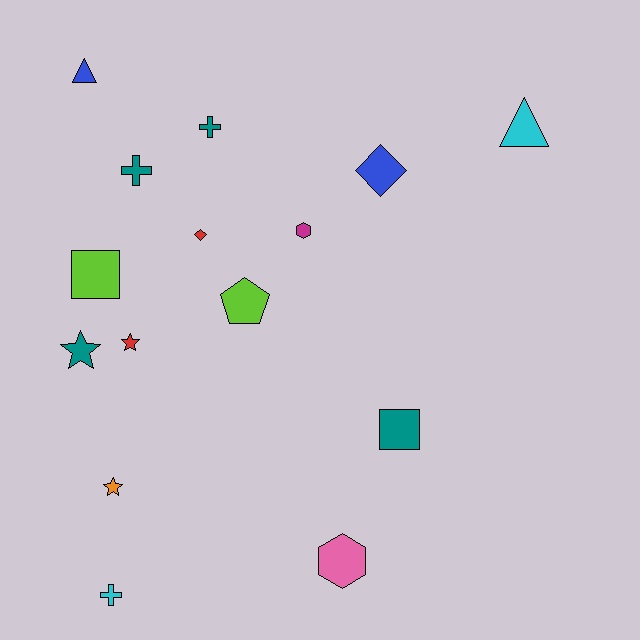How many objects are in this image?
There are 15 objects.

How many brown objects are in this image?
There are no brown objects.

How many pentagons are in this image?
There is 1 pentagon.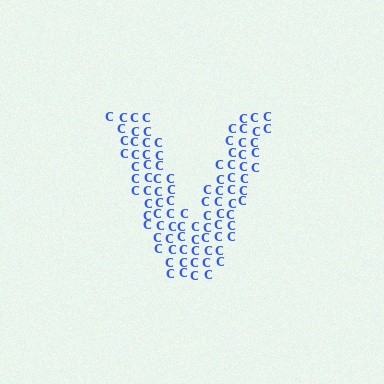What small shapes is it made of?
It is made of small letter C's.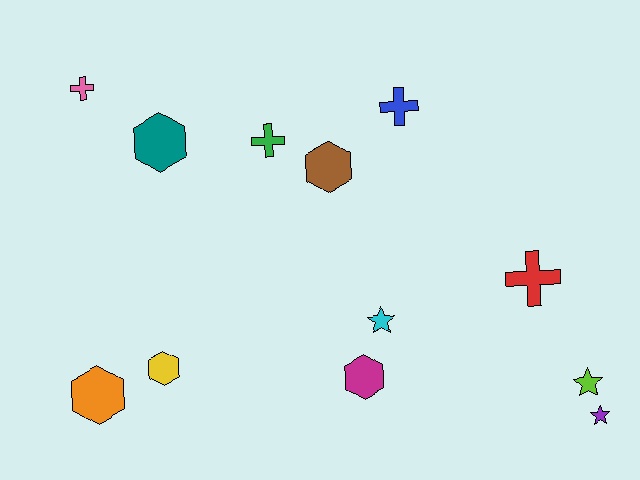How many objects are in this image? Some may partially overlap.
There are 12 objects.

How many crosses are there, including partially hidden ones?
There are 4 crosses.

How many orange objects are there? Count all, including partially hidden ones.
There is 1 orange object.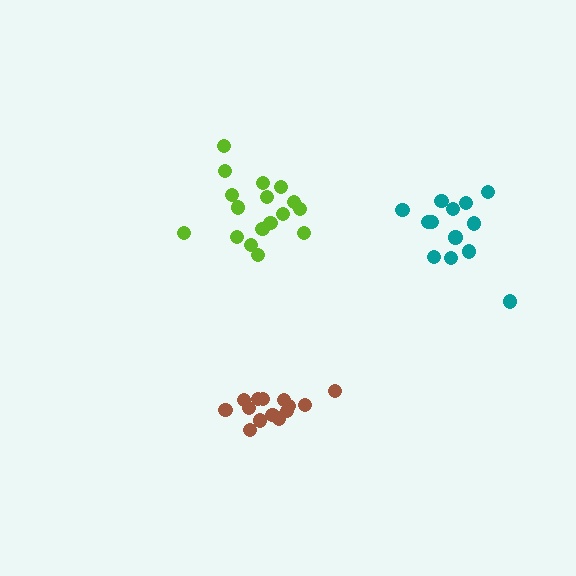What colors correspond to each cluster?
The clusters are colored: lime, teal, brown.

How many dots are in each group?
Group 1: 17 dots, Group 2: 13 dots, Group 3: 14 dots (44 total).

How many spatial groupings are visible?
There are 3 spatial groupings.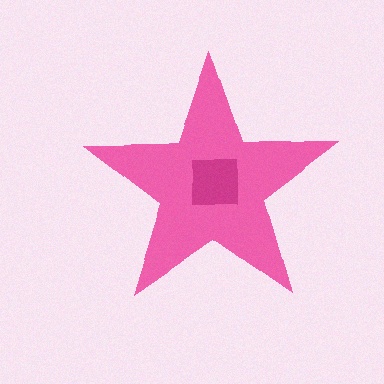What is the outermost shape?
The pink star.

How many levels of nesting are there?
2.